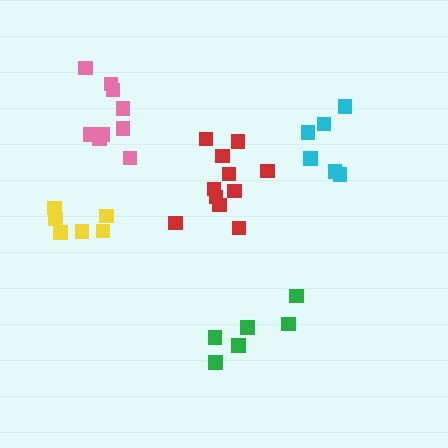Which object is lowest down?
The green cluster is bottommost.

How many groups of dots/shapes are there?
There are 5 groups.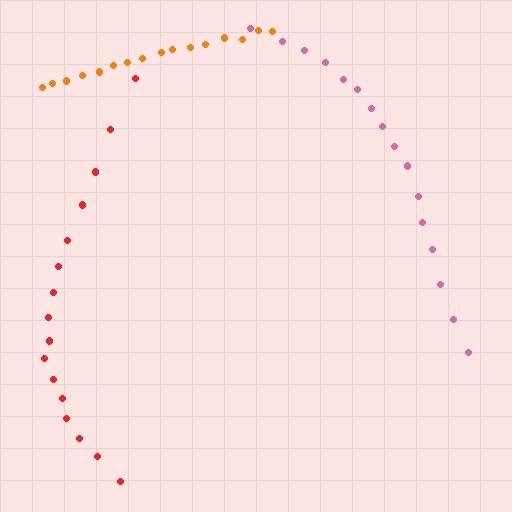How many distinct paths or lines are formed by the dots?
There are 3 distinct paths.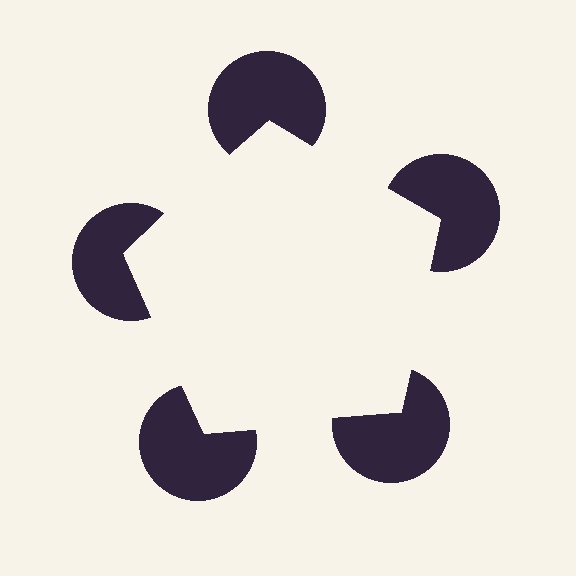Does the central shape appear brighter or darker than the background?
It typically appears slightly brighter than the background, even though no actual brightness change is drawn.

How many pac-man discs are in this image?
There are 5 — one at each vertex of the illusory pentagon.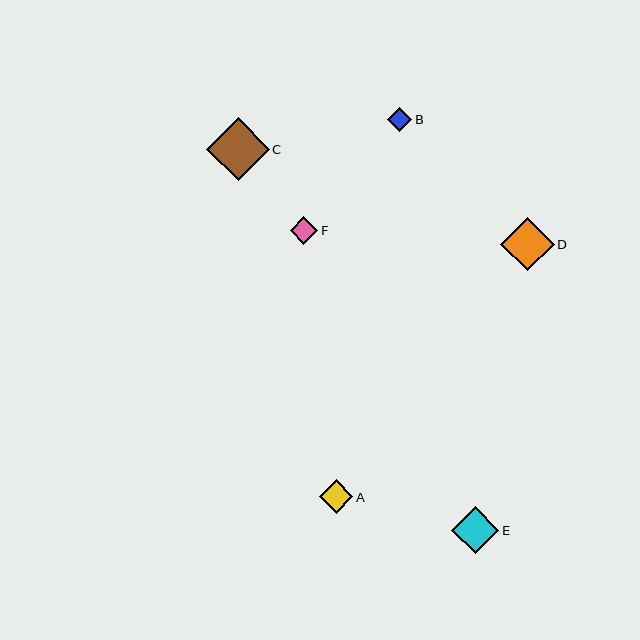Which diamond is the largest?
Diamond C is the largest with a size of approximately 62 pixels.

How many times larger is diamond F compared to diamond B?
Diamond F is approximately 1.1 times the size of diamond B.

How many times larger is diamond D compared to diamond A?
Diamond D is approximately 1.6 times the size of diamond A.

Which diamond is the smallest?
Diamond B is the smallest with a size of approximately 24 pixels.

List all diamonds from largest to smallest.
From largest to smallest: C, D, E, A, F, B.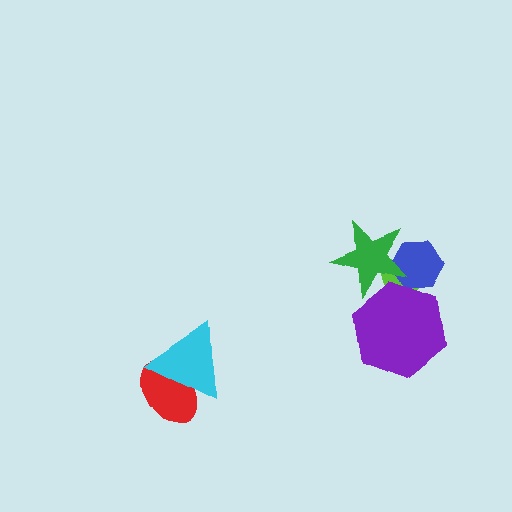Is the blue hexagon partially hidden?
Yes, it is partially covered by another shape.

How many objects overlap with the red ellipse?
1 object overlaps with the red ellipse.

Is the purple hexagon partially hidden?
No, no other shape covers it.